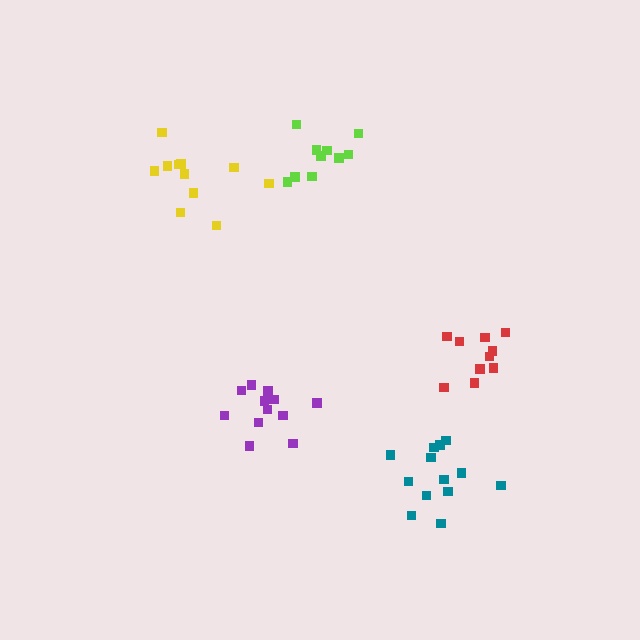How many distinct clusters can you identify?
There are 5 distinct clusters.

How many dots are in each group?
Group 1: 13 dots, Group 2: 10 dots, Group 3: 11 dots, Group 4: 13 dots, Group 5: 10 dots (57 total).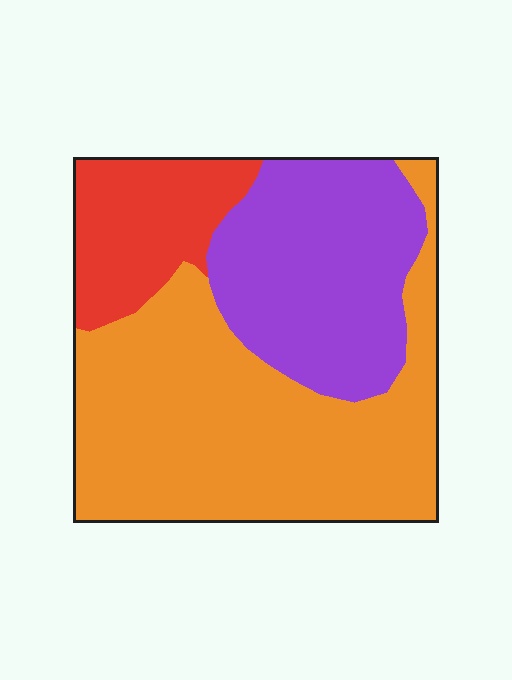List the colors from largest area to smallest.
From largest to smallest: orange, purple, red.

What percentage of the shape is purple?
Purple covers around 30% of the shape.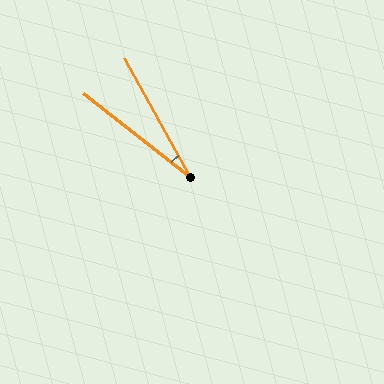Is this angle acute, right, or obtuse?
It is acute.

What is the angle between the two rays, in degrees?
Approximately 23 degrees.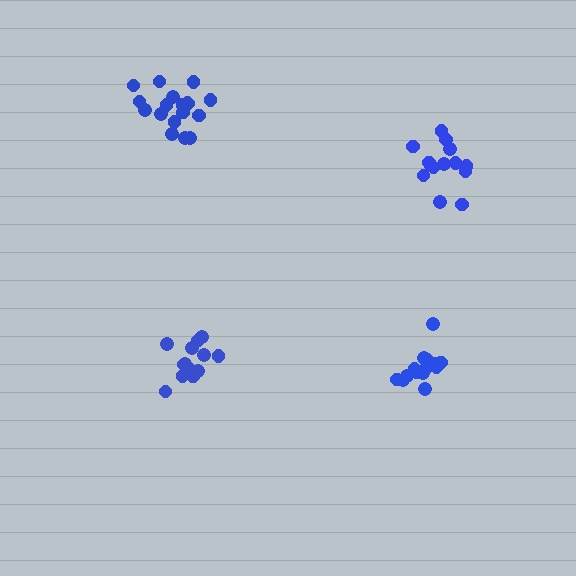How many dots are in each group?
Group 1: 14 dots, Group 2: 13 dots, Group 3: 14 dots, Group 4: 19 dots (60 total).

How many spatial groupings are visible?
There are 4 spatial groupings.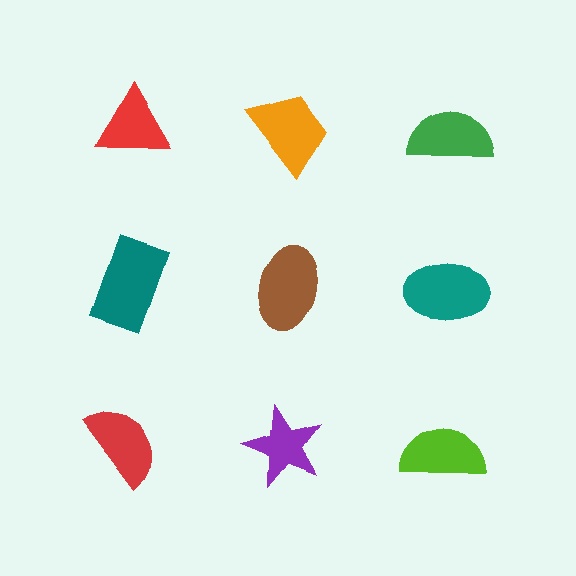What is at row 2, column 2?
A brown ellipse.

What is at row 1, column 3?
A green semicircle.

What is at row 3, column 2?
A purple star.